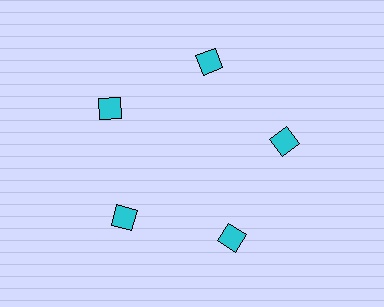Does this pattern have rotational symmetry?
Yes, this pattern has 5-fold rotational symmetry. It looks the same after rotating 72 degrees around the center.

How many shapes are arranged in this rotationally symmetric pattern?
There are 5 shapes, arranged in 5 groups of 1.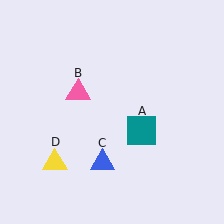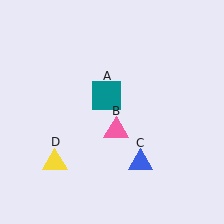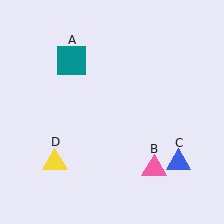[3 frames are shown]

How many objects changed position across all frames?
3 objects changed position: teal square (object A), pink triangle (object B), blue triangle (object C).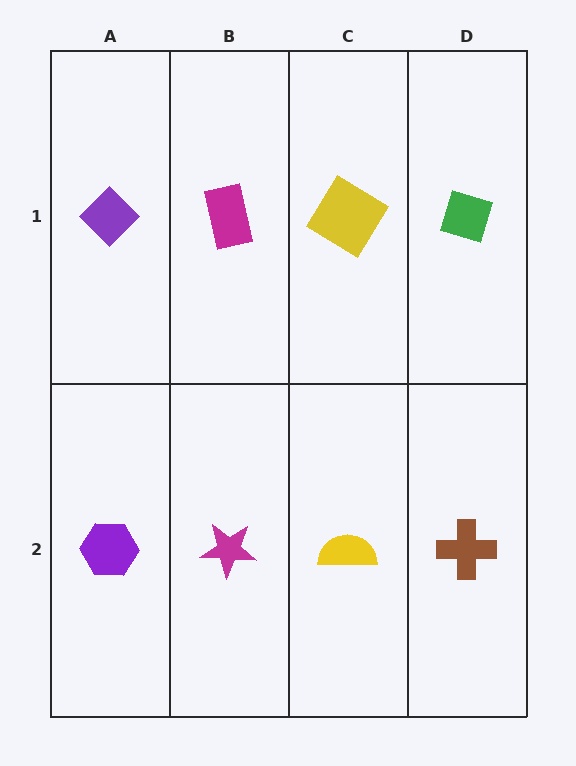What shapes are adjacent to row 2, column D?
A green diamond (row 1, column D), a yellow semicircle (row 2, column C).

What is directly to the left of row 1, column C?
A magenta rectangle.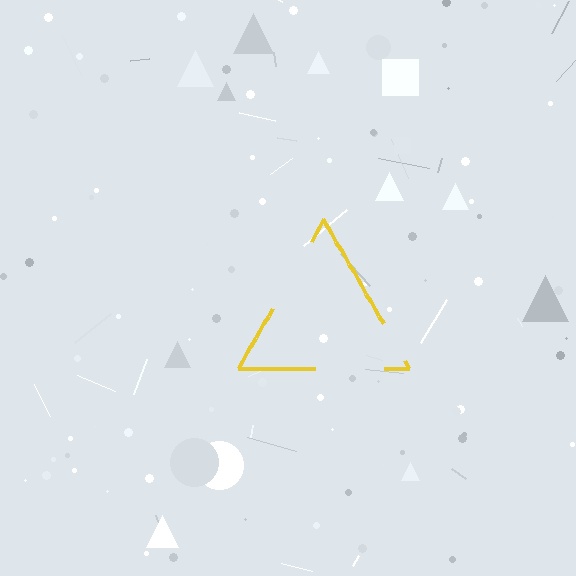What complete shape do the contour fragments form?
The contour fragments form a triangle.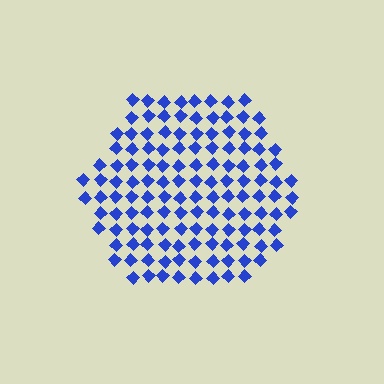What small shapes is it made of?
It is made of small diamonds.